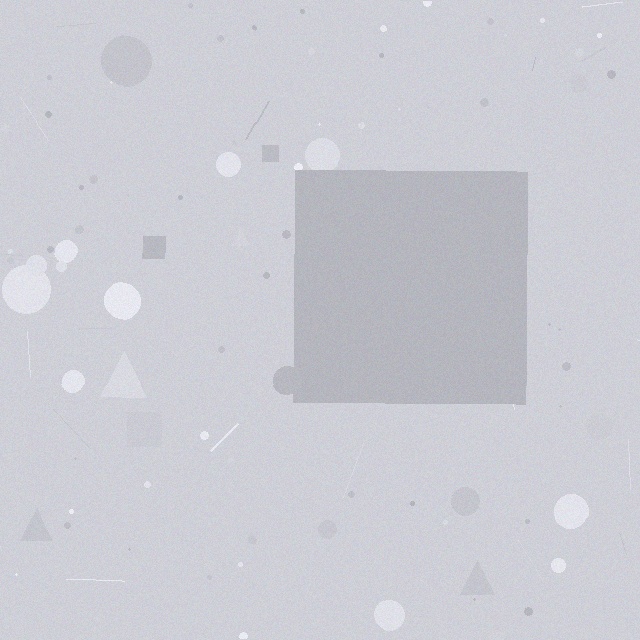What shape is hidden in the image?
A square is hidden in the image.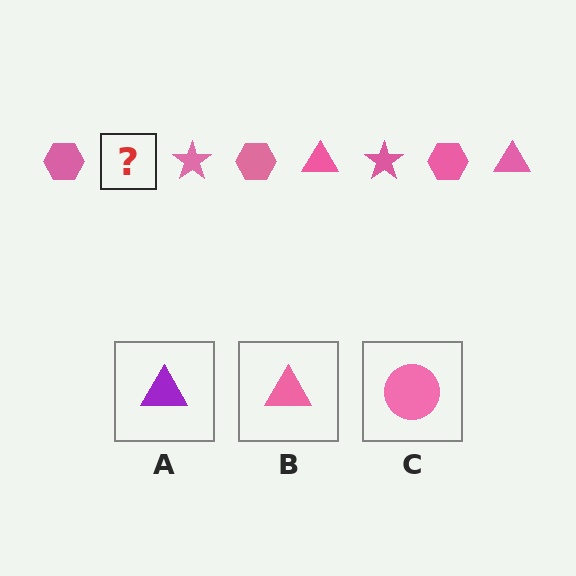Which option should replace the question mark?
Option B.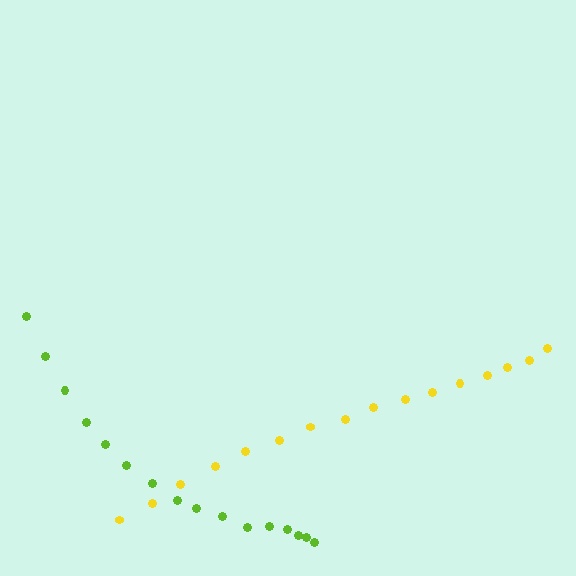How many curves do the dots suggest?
There are 2 distinct paths.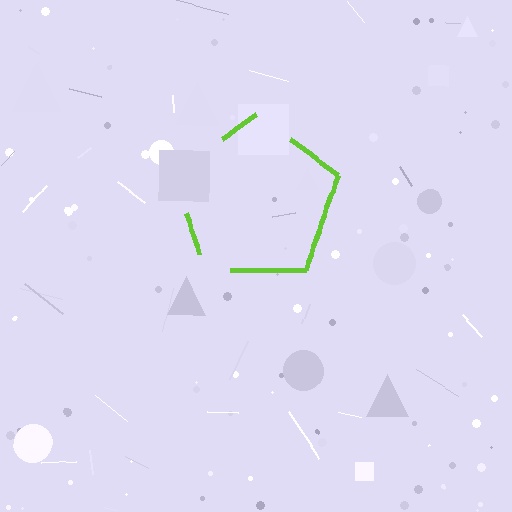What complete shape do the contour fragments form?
The contour fragments form a pentagon.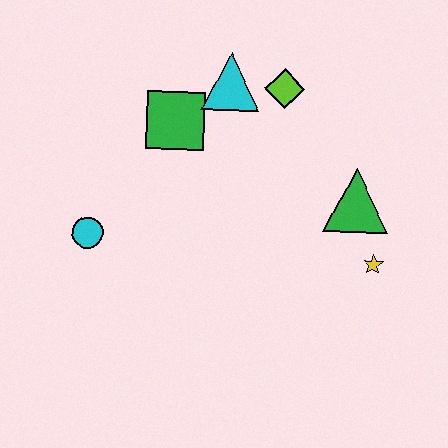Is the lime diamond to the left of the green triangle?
Yes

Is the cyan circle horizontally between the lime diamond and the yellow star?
No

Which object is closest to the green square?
The cyan triangle is closest to the green square.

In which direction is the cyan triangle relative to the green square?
The cyan triangle is to the right of the green square.